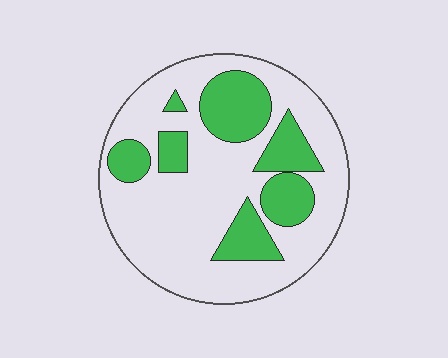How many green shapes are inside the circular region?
7.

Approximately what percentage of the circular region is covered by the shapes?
Approximately 30%.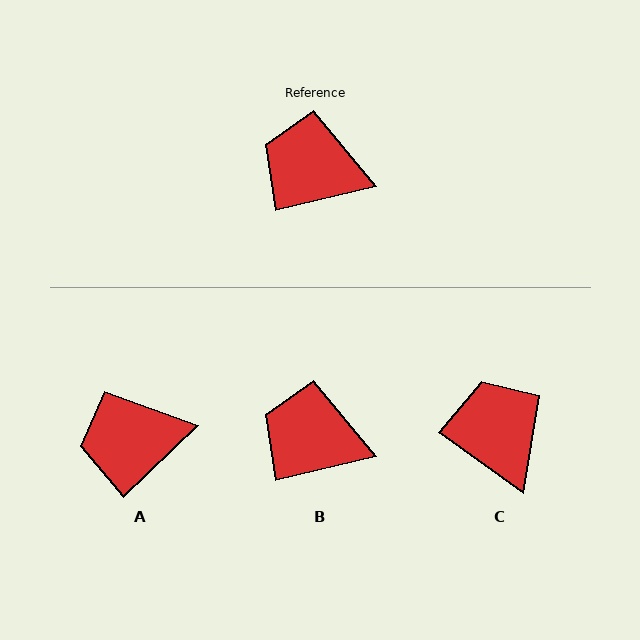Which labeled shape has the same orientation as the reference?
B.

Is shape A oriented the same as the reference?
No, it is off by about 31 degrees.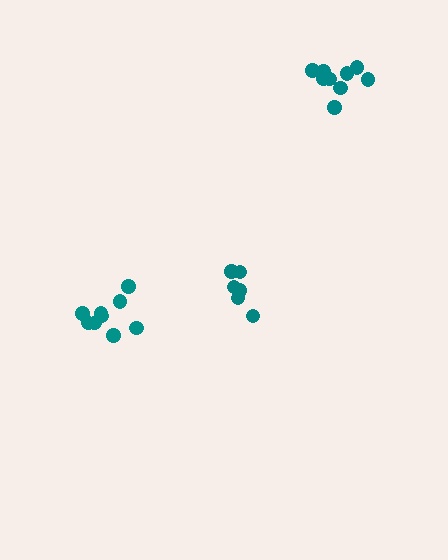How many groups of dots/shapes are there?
There are 3 groups.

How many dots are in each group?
Group 1: 6 dots, Group 2: 9 dots, Group 3: 9 dots (24 total).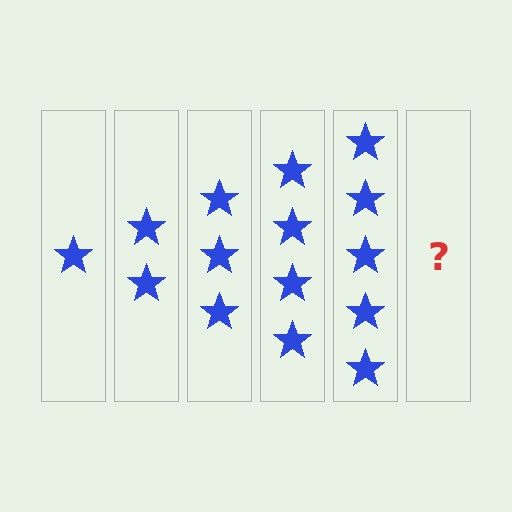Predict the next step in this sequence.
The next step is 6 stars.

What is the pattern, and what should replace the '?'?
The pattern is that each step adds one more star. The '?' should be 6 stars.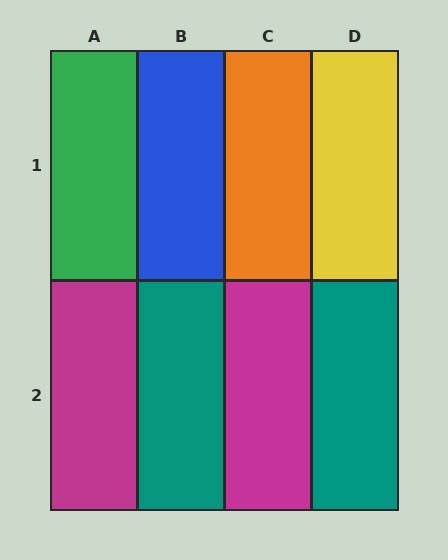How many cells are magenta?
2 cells are magenta.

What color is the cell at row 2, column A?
Magenta.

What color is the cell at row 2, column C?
Magenta.